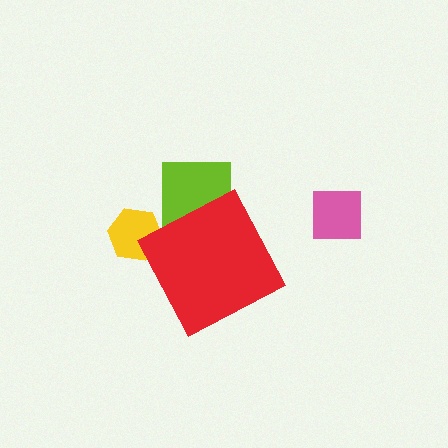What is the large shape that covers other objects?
A red diamond.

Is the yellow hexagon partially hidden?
Yes, the yellow hexagon is partially hidden behind the red diamond.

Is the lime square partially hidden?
Yes, the lime square is partially hidden behind the red diamond.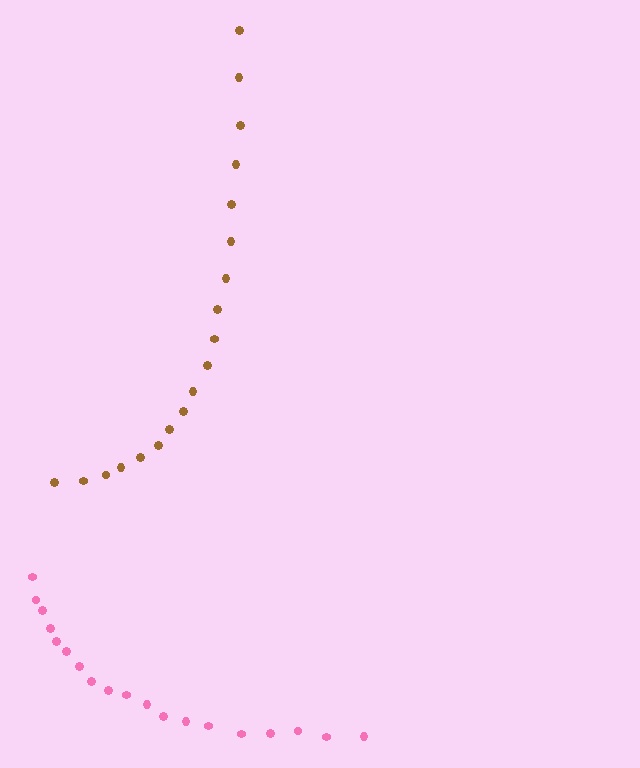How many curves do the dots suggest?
There are 2 distinct paths.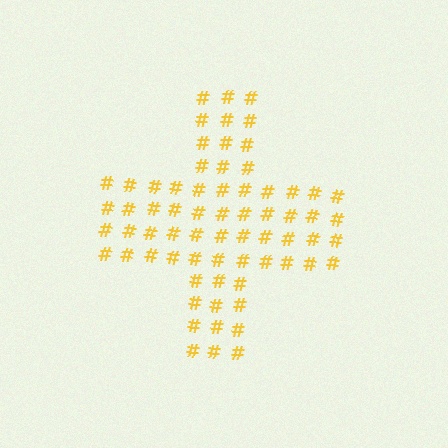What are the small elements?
The small elements are hash symbols.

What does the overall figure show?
The overall figure shows a cross.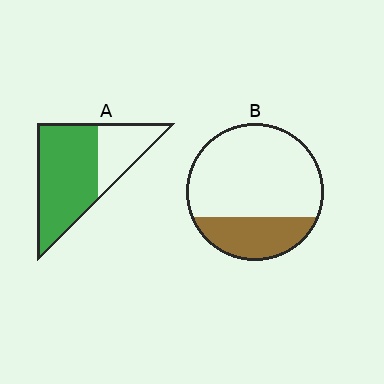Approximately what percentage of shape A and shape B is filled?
A is approximately 70% and B is approximately 25%.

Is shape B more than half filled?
No.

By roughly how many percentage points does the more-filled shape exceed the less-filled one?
By roughly 40 percentage points (A over B).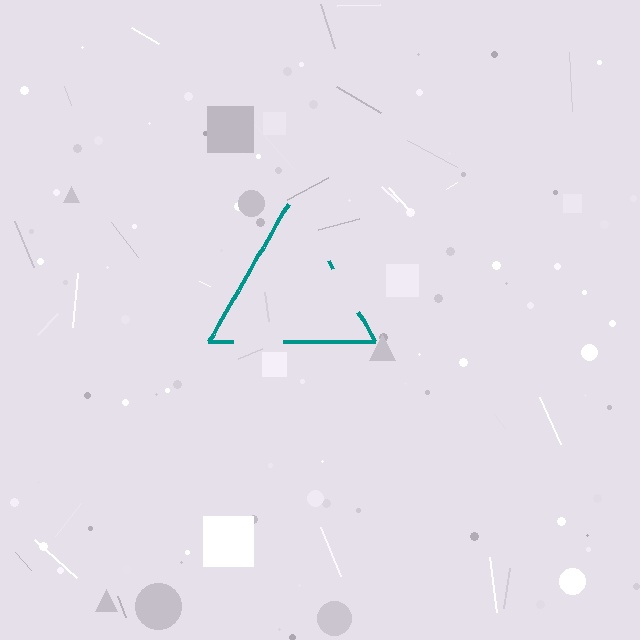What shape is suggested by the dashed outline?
The dashed outline suggests a triangle.